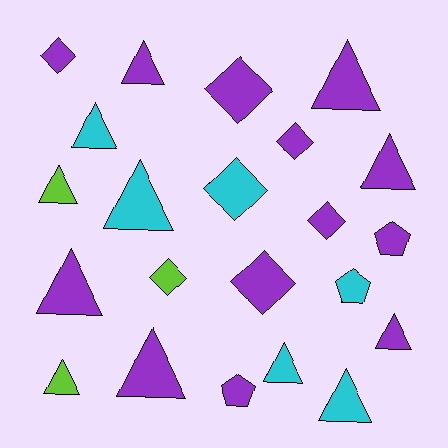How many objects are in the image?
There are 22 objects.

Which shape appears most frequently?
Triangle, with 12 objects.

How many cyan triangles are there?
There are 4 cyan triangles.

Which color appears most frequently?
Purple, with 13 objects.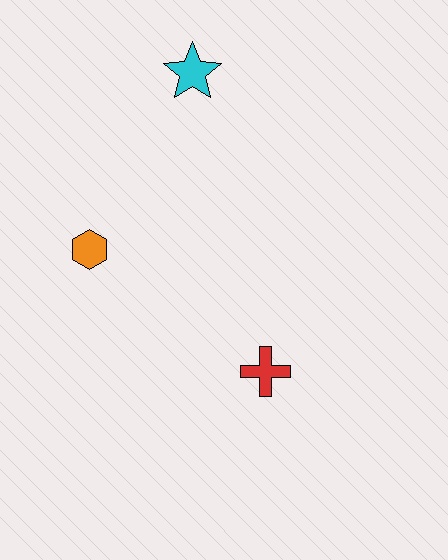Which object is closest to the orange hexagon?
The cyan star is closest to the orange hexagon.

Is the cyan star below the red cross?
No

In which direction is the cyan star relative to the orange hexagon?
The cyan star is above the orange hexagon.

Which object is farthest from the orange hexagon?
The red cross is farthest from the orange hexagon.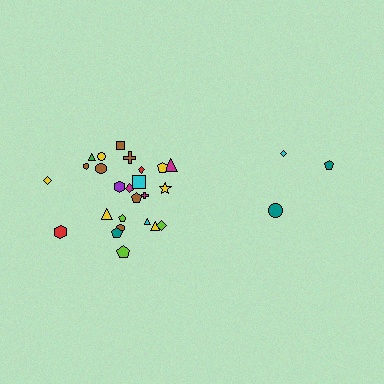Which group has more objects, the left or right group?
The left group.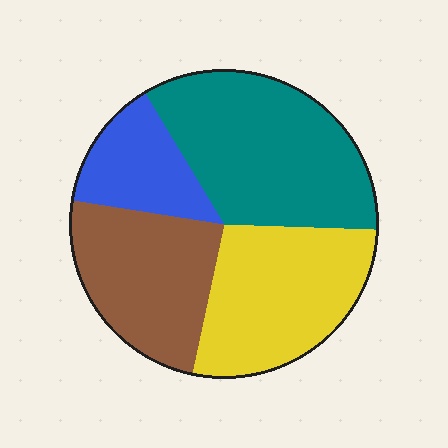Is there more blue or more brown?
Brown.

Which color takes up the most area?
Teal, at roughly 35%.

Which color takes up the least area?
Blue, at roughly 15%.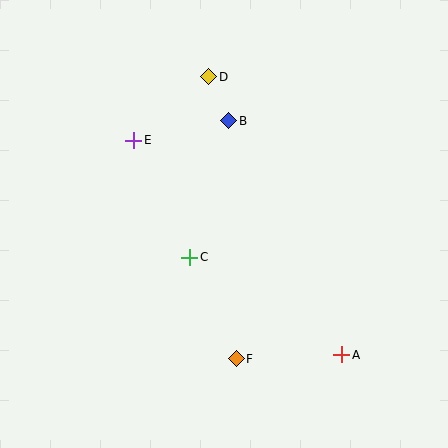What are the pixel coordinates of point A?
Point A is at (342, 355).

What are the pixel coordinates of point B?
Point B is at (229, 121).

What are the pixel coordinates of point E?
Point E is at (134, 140).